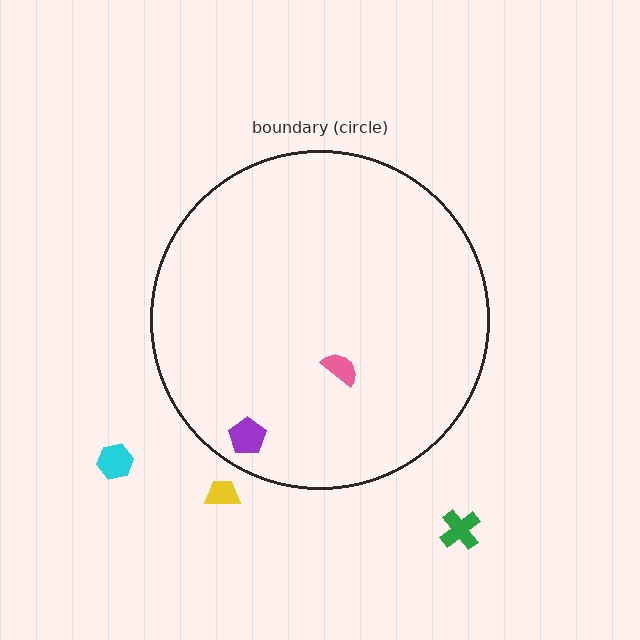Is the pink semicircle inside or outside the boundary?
Inside.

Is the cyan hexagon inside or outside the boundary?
Outside.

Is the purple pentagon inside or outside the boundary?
Inside.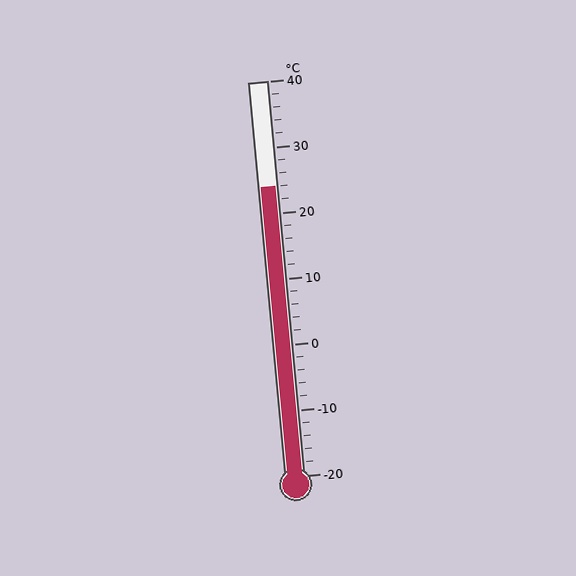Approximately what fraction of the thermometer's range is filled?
The thermometer is filled to approximately 75% of its range.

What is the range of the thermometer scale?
The thermometer scale ranges from -20°C to 40°C.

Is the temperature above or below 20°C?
The temperature is above 20°C.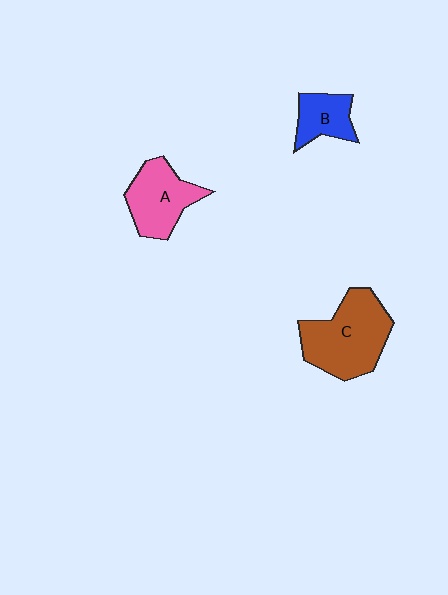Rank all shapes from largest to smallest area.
From largest to smallest: C (brown), A (pink), B (blue).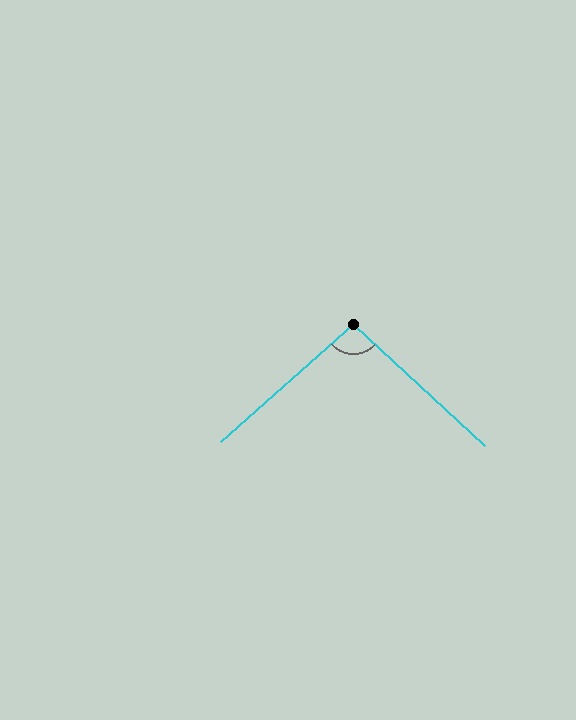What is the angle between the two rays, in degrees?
Approximately 96 degrees.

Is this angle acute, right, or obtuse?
It is obtuse.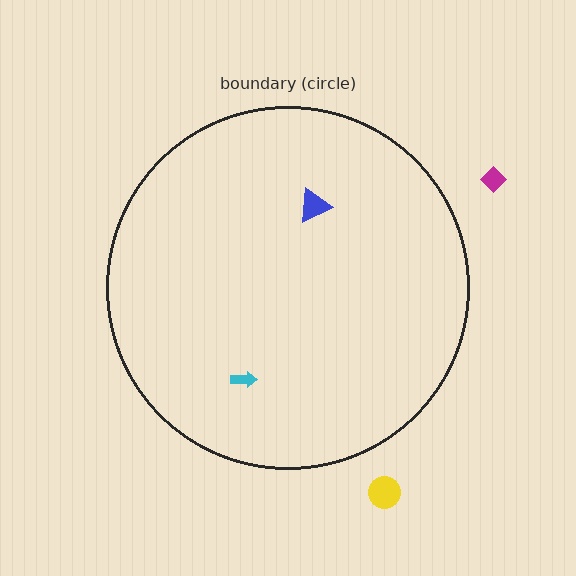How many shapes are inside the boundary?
2 inside, 2 outside.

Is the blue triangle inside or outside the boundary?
Inside.